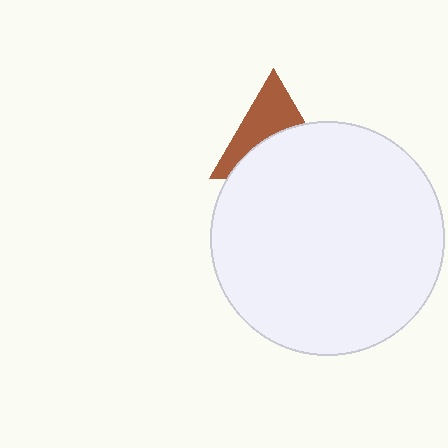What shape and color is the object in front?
The object in front is a white circle.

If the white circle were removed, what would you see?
You would see the complete brown triangle.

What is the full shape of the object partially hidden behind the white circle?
The partially hidden object is a brown triangle.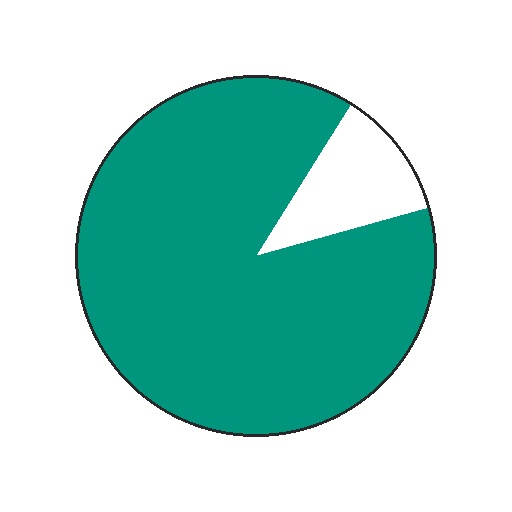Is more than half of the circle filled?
Yes.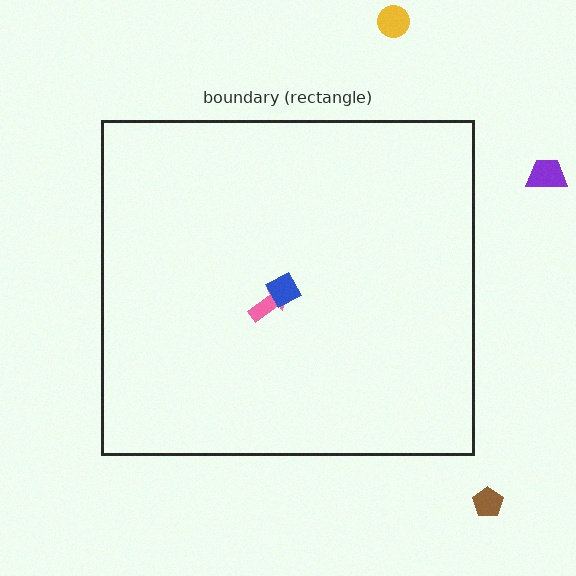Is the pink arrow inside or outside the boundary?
Inside.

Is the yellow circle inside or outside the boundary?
Outside.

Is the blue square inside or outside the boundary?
Inside.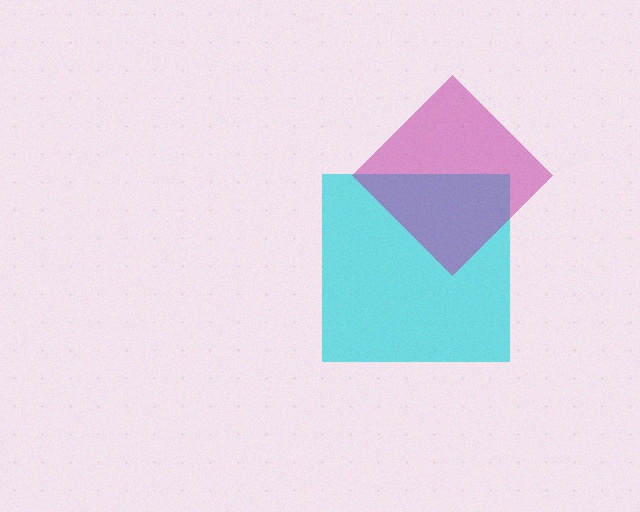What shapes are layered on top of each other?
The layered shapes are: a cyan square, a magenta diamond.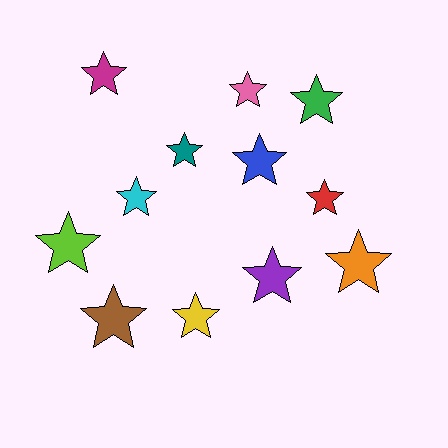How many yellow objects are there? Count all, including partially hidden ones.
There is 1 yellow object.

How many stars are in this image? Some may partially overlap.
There are 12 stars.